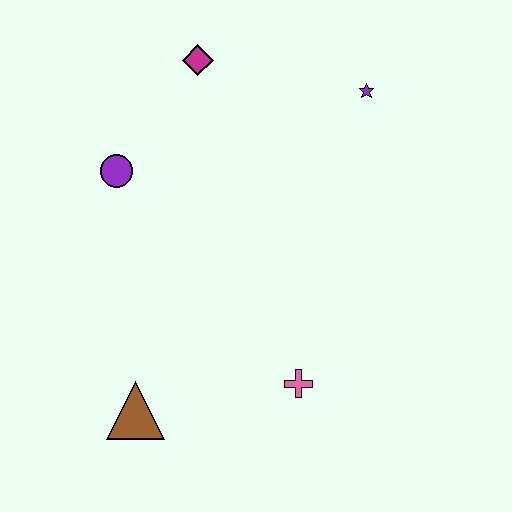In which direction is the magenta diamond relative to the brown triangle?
The magenta diamond is above the brown triangle.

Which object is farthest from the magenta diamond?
The brown triangle is farthest from the magenta diamond.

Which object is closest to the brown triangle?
The pink cross is closest to the brown triangle.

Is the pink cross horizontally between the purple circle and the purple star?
Yes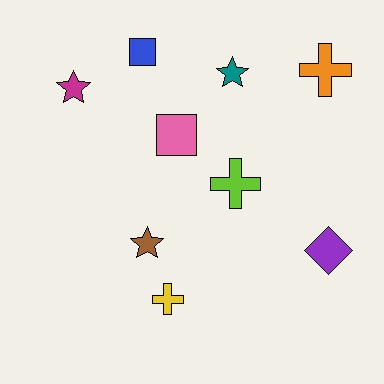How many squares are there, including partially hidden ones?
There are 2 squares.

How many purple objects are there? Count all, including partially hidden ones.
There is 1 purple object.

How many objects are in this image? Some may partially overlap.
There are 9 objects.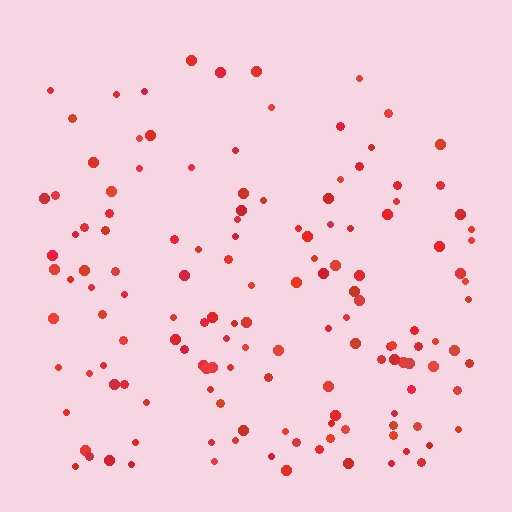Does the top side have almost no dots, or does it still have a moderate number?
Still a moderate number, just noticeably fewer than the bottom.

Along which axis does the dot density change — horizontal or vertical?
Vertical.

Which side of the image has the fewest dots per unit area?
The top.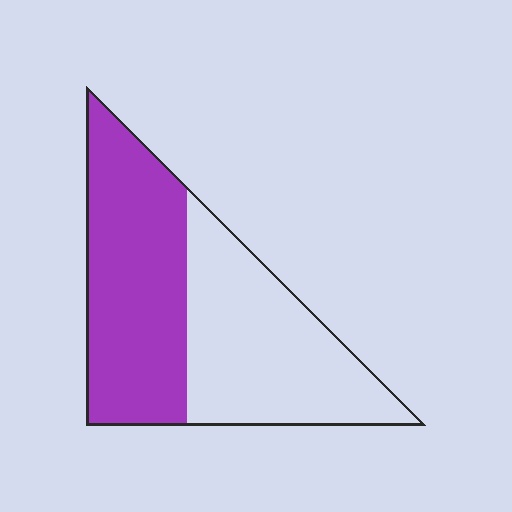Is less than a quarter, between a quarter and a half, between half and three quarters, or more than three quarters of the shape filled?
Between half and three quarters.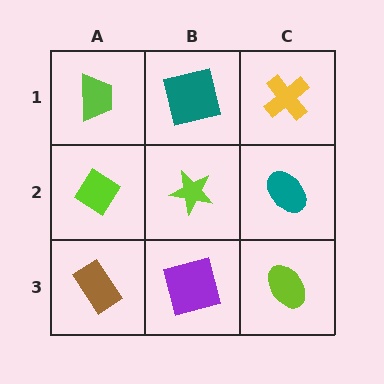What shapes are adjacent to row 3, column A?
A lime diamond (row 2, column A), a purple square (row 3, column B).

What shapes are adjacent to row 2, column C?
A yellow cross (row 1, column C), a lime ellipse (row 3, column C), a lime star (row 2, column B).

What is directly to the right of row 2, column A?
A lime star.